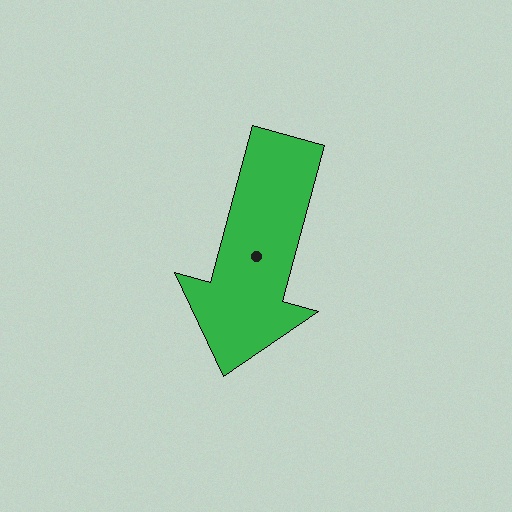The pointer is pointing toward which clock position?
Roughly 6 o'clock.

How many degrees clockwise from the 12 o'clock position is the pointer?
Approximately 195 degrees.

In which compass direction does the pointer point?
South.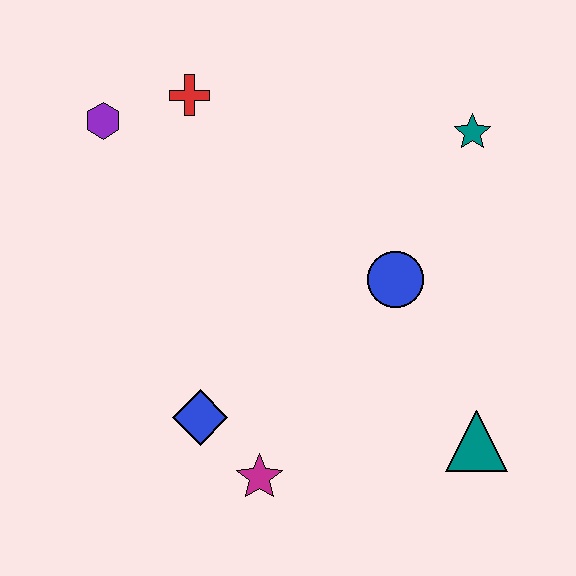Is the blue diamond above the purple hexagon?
No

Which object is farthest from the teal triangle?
The purple hexagon is farthest from the teal triangle.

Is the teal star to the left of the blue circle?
No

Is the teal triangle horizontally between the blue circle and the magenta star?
No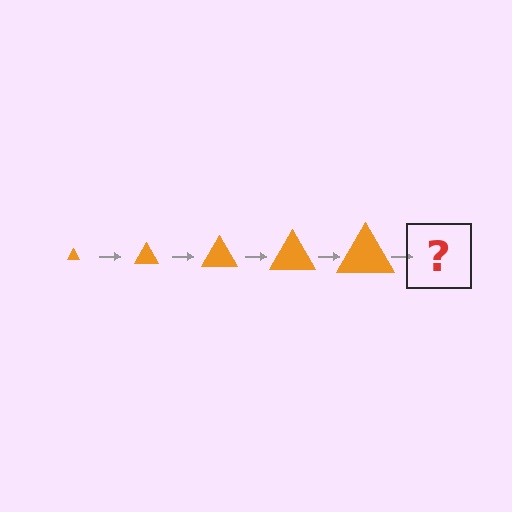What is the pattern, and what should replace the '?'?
The pattern is that the triangle gets progressively larger each step. The '?' should be an orange triangle, larger than the previous one.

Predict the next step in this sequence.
The next step is an orange triangle, larger than the previous one.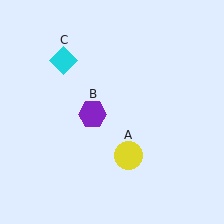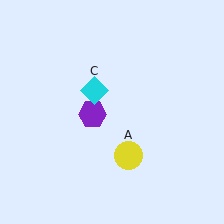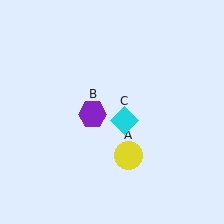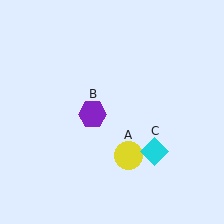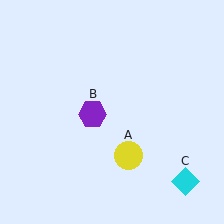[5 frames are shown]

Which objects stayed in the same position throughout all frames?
Yellow circle (object A) and purple hexagon (object B) remained stationary.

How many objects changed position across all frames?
1 object changed position: cyan diamond (object C).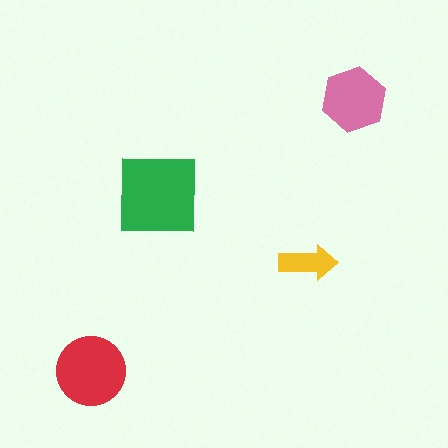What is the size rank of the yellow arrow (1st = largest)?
4th.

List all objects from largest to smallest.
The green square, the red circle, the pink hexagon, the yellow arrow.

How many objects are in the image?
There are 4 objects in the image.